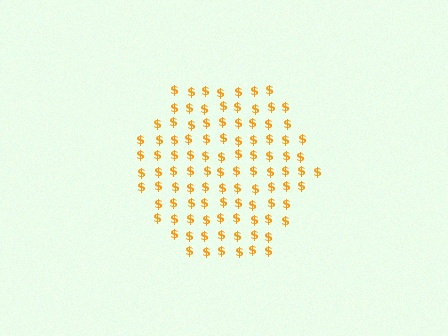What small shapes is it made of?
It is made of small dollar signs.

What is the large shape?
The large shape is a hexagon.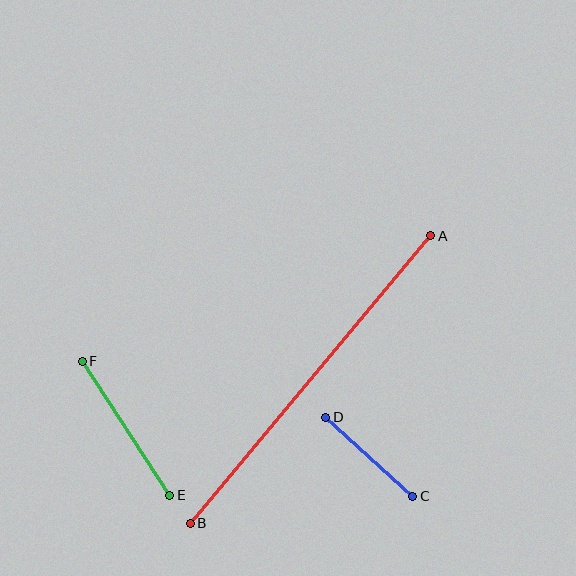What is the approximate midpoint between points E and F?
The midpoint is at approximately (126, 428) pixels.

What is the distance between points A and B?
The distance is approximately 375 pixels.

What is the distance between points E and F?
The distance is approximately 160 pixels.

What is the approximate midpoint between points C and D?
The midpoint is at approximately (369, 457) pixels.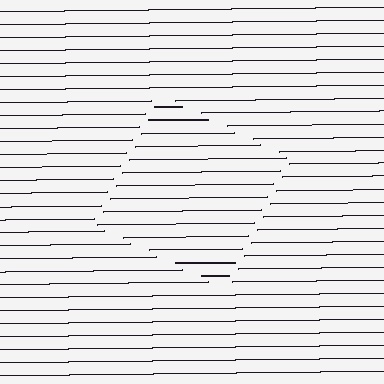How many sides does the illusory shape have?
4 sides — the line-ends trace a square.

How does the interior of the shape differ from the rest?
The interior of the shape contains the same grating, shifted by half a period — the contour is defined by the phase discontinuity where line-ends from the inner and outer gratings abut.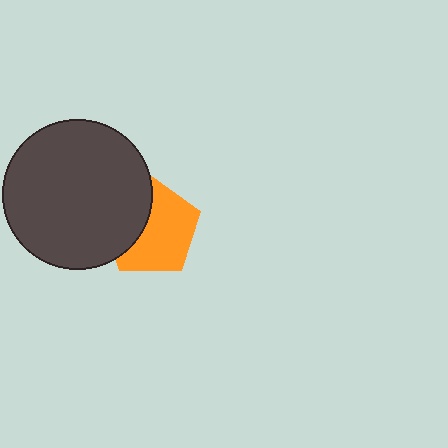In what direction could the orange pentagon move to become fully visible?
The orange pentagon could move right. That would shift it out from behind the dark gray circle entirely.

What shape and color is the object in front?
The object in front is a dark gray circle.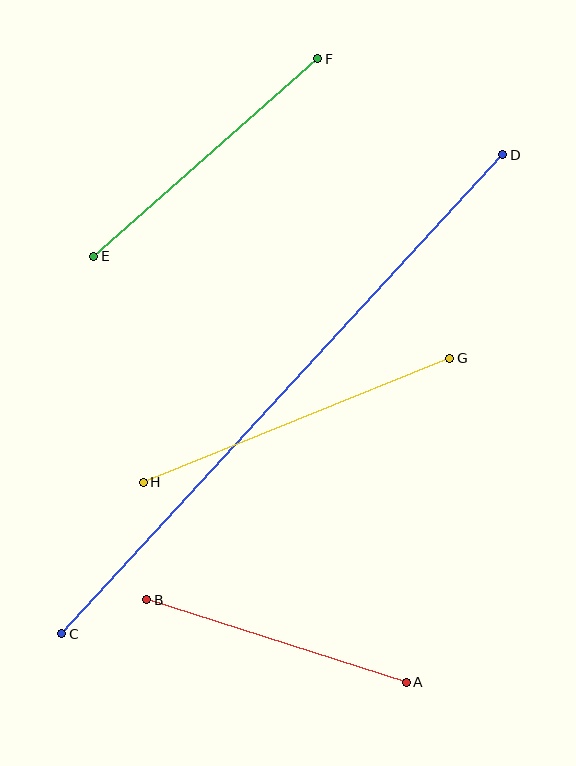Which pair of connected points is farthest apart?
Points C and D are farthest apart.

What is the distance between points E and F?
The distance is approximately 298 pixels.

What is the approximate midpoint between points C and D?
The midpoint is at approximately (282, 394) pixels.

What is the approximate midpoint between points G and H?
The midpoint is at approximately (297, 420) pixels.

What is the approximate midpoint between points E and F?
The midpoint is at approximately (206, 158) pixels.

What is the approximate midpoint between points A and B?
The midpoint is at approximately (276, 641) pixels.